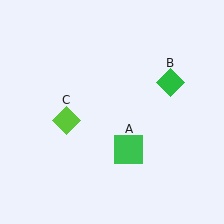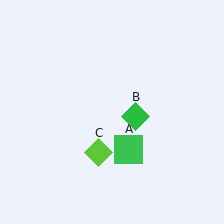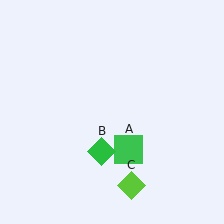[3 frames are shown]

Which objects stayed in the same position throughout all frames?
Green square (object A) remained stationary.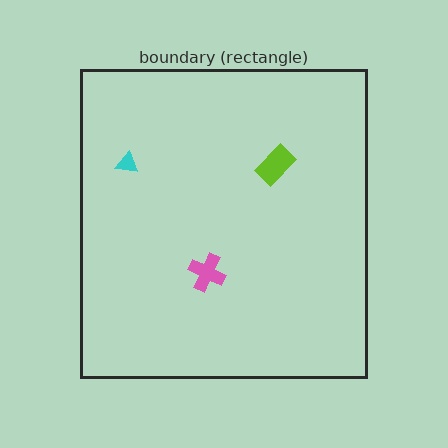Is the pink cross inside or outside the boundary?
Inside.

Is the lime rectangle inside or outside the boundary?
Inside.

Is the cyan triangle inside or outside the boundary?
Inside.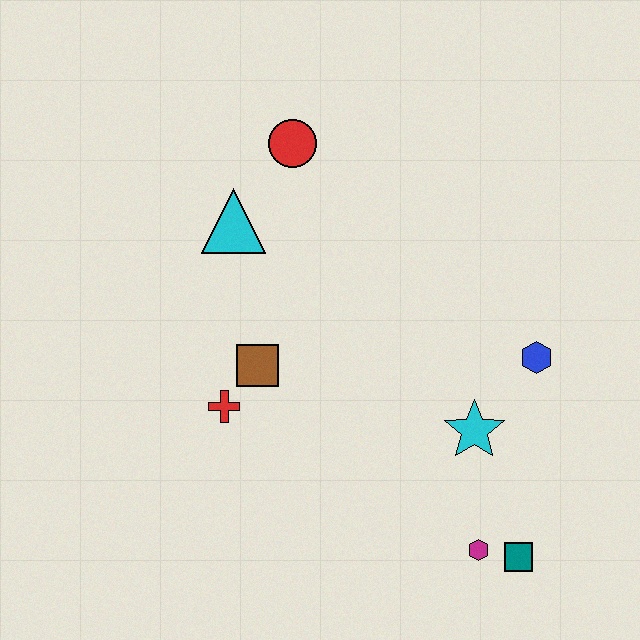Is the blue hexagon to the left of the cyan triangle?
No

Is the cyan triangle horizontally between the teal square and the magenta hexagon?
No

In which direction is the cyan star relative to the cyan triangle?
The cyan star is to the right of the cyan triangle.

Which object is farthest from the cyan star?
The red circle is farthest from the cyan star.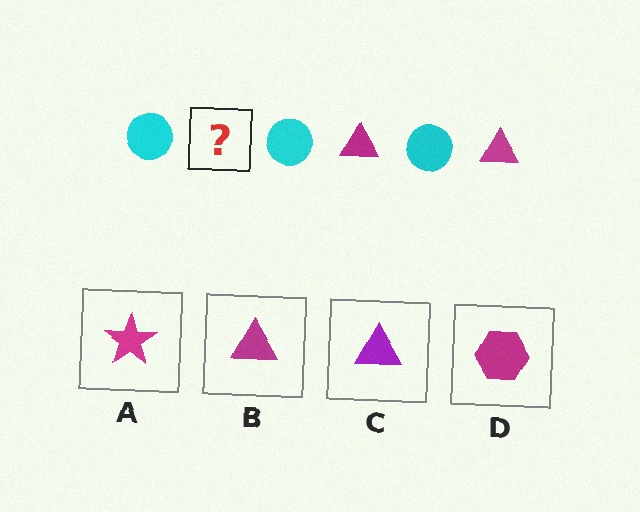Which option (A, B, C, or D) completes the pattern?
B.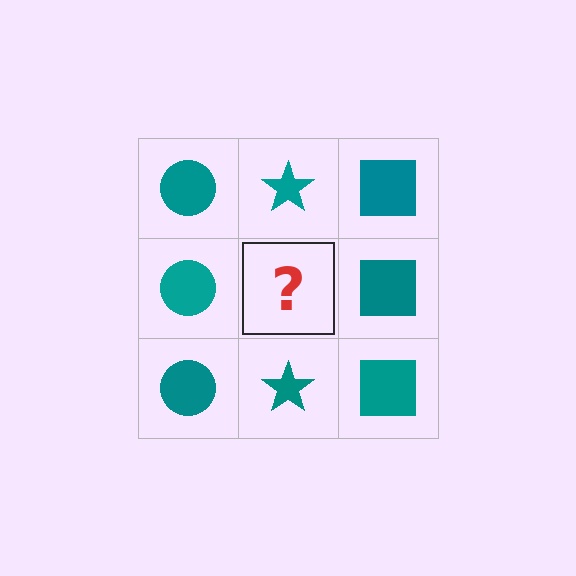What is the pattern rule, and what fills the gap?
The rule is that each column has a consistent shape. The gap should be filled with a teal star.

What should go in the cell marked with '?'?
The missing cell should contain a teal star.